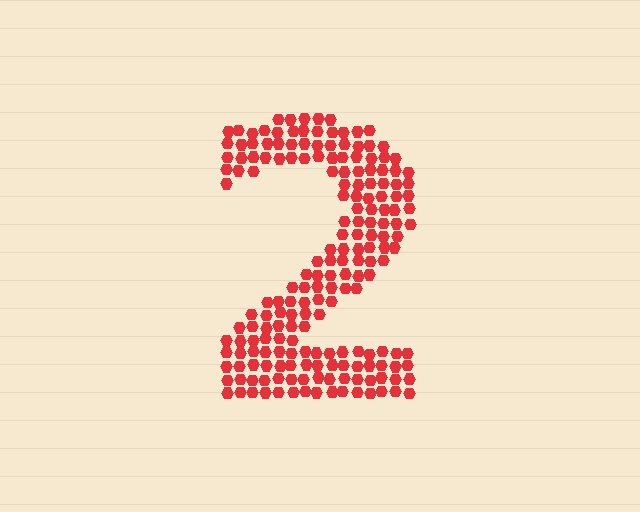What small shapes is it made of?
It is made of small hexagons.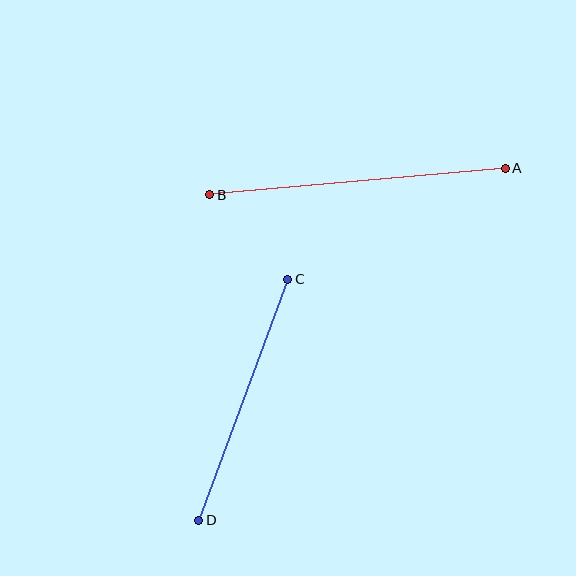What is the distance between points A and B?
The distance is approximately 297 pixels.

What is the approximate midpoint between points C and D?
The midpoint is at approximately (243, 400) pixels.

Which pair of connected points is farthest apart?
Points A and B are farthest apart.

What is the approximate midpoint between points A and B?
The midpoint is at approximately (358, 182) pixels.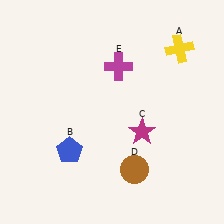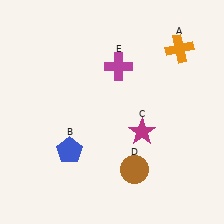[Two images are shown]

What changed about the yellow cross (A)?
In Image 1, A is yellow. In Image 2, it changed to orange.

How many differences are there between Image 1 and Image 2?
There is 1 difference between the two images.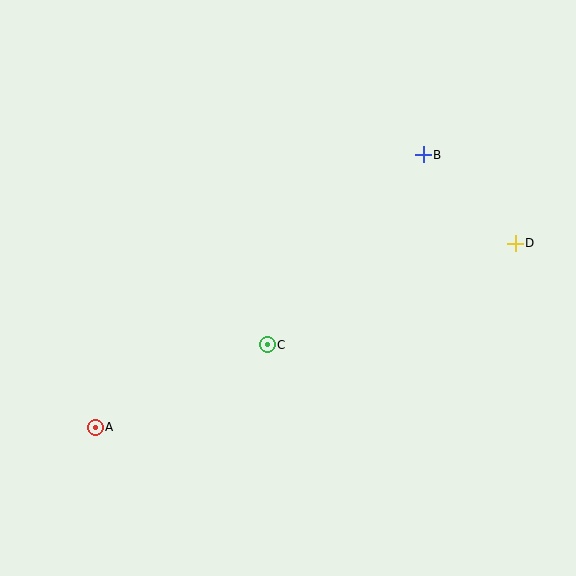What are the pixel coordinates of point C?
Point C is at (267, 345).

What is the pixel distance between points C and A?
The distance between C and A is 191 pixels.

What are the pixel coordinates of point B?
Point B is at (423, 155).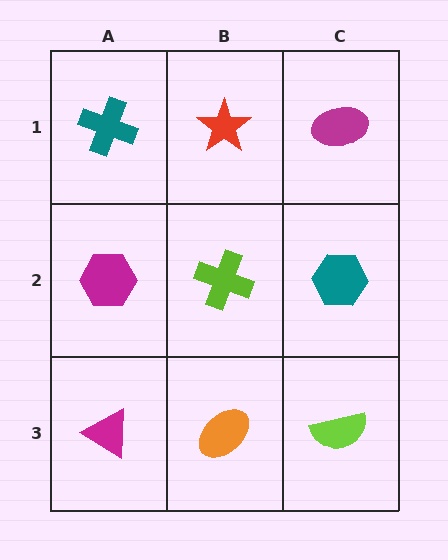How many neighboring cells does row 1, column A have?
2.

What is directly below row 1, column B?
A lime cross.